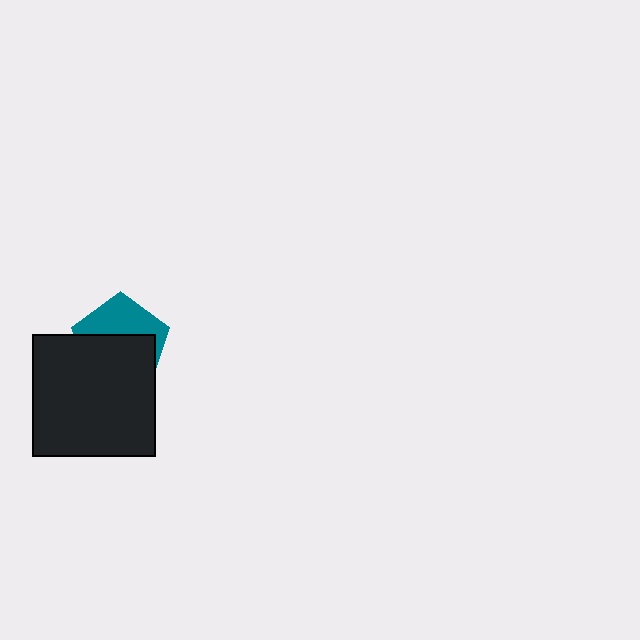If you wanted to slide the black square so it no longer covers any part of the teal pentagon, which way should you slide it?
Slide it down — that is the most direct way to separate the two shapes.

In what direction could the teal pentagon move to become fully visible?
The teal pentagon could move up. That would shift it out from behind the black square entirely.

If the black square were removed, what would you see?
You would see the complete teal pentagon.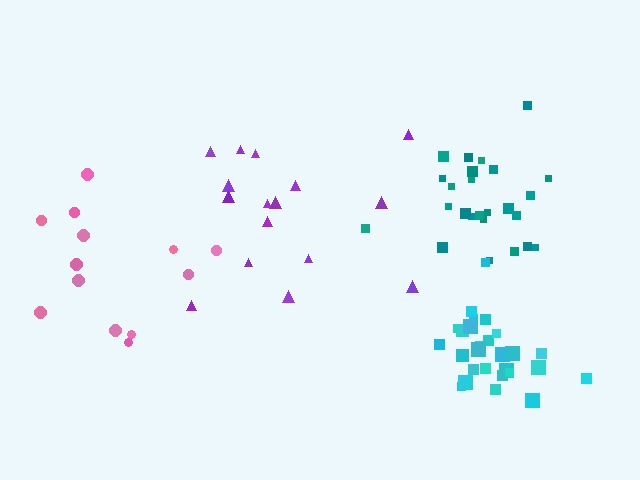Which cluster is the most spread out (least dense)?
Pink.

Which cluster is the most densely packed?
Cyan.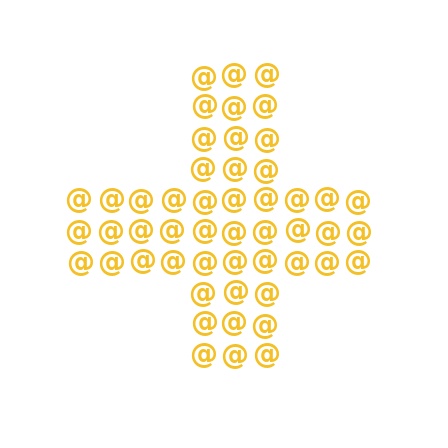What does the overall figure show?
The overall figure shows a cross.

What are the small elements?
The small elements are at signs.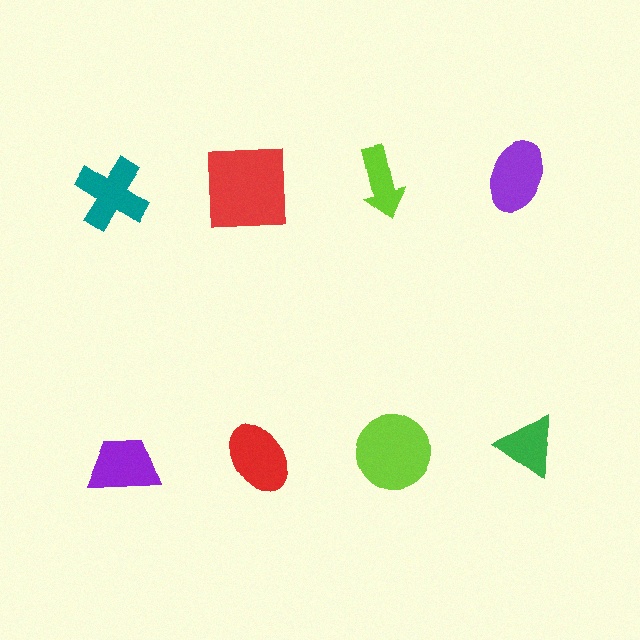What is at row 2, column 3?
A lime circle.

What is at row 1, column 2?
A red square.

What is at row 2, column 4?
A green triangle.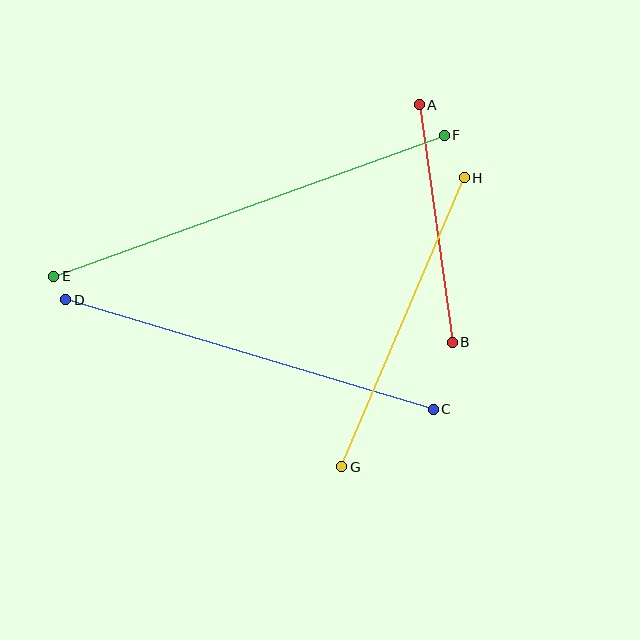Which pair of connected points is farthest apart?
Points E and F are farthest apart.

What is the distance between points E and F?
The distance is approximately 415 pixels.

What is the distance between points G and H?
The distance is approximately 314 pixels.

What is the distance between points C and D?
The distance is approximately 384 pixels.